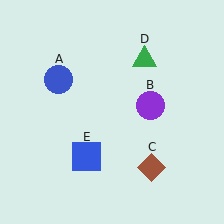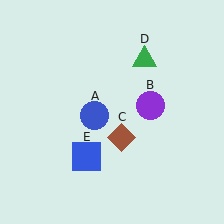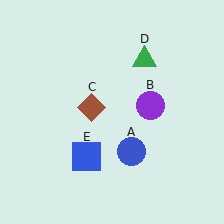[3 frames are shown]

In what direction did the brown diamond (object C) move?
The brown diamond (object C) moved up and to the left.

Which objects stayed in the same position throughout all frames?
Purple circle (object B) and green triangle (object D) and blue square (object E) remained stationary.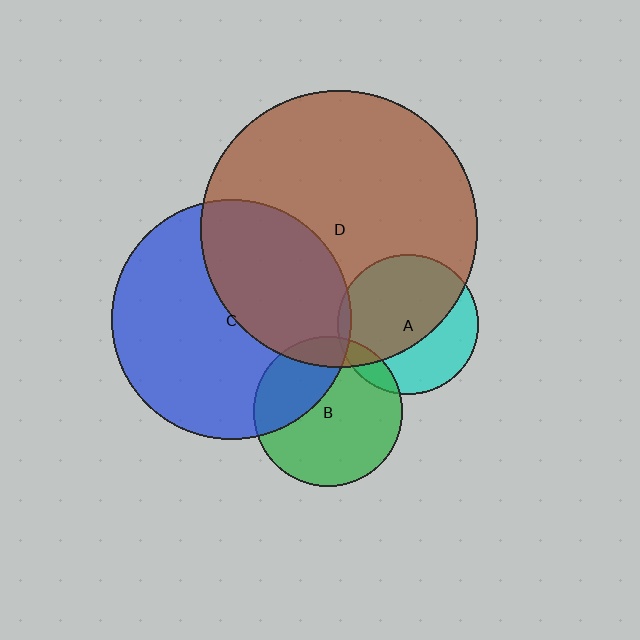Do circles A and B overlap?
Yes.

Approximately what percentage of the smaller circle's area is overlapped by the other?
Approximately 10%.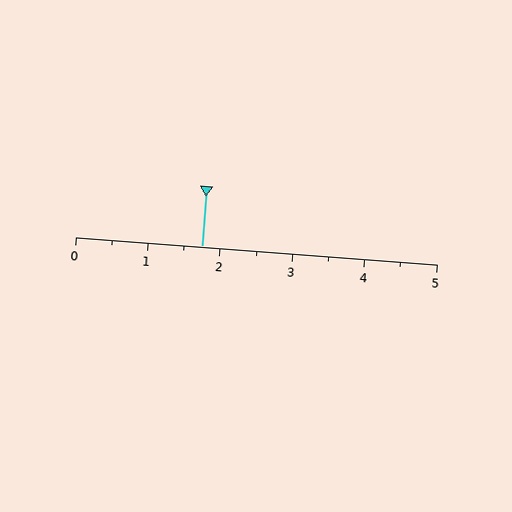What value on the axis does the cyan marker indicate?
The marker indicates approximately 1.8.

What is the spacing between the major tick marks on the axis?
The major ticks are spaced 1 apart.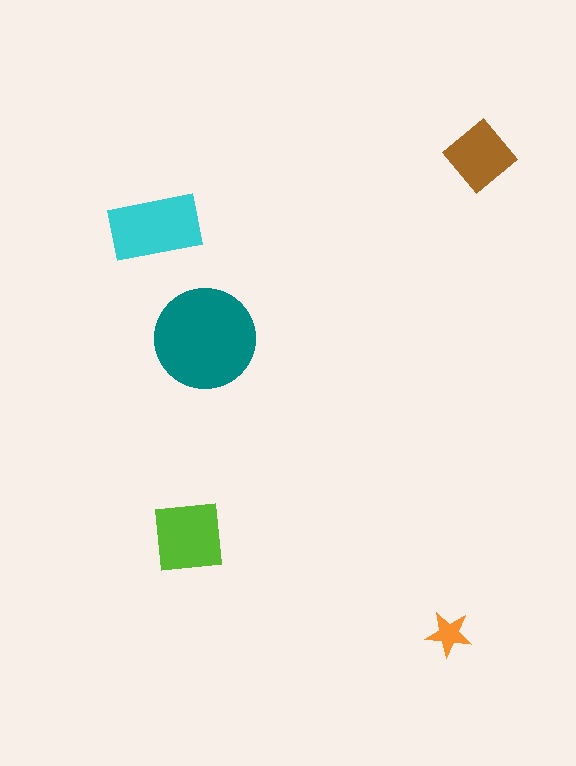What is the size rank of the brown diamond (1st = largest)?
4th.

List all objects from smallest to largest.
The orange star, the brown diamond, the lime square, the cyan rectangle, the teal circle.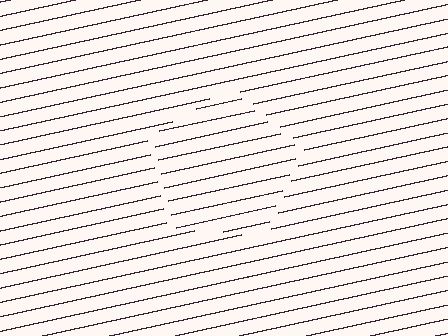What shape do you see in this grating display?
An illusory pentagon. The interior of the shape contains the same grating, shifted by half a period — the contour is defined by the phase discontinuity where line-ends from the inner and outer gratings abut.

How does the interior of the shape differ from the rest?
The interior of the shape contains the same grating, shifted by half a period — the contour is defined by the phase discontinuity where line-ends from the inner and outer gratings abut.